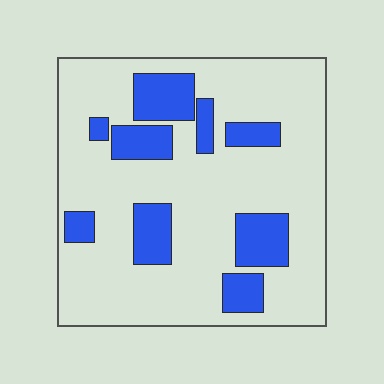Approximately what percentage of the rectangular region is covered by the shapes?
Approximately 20%.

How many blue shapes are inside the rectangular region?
9.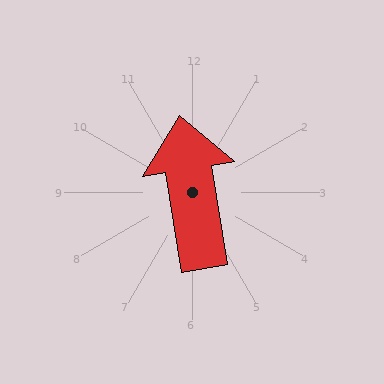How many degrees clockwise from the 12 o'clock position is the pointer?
Approximately 351 degrees.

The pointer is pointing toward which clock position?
Roughly 12 o'clock.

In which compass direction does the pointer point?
North.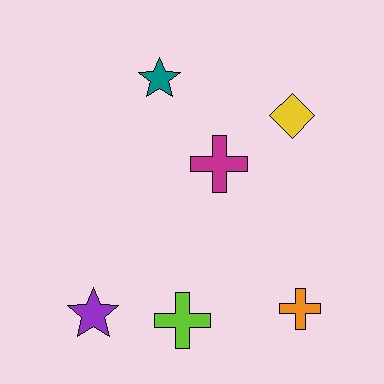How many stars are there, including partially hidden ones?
There are 2 stars.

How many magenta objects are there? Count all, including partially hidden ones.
There is 1 magenta object.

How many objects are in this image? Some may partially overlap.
There are 6 objects.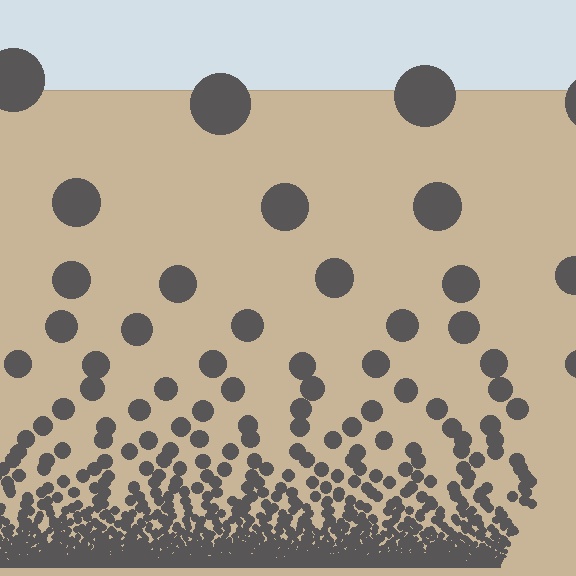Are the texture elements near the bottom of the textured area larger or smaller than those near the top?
Smaller. The gradient is inverted — elements near the bottom are smaller and denser.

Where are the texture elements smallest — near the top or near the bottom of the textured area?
Near the bottom.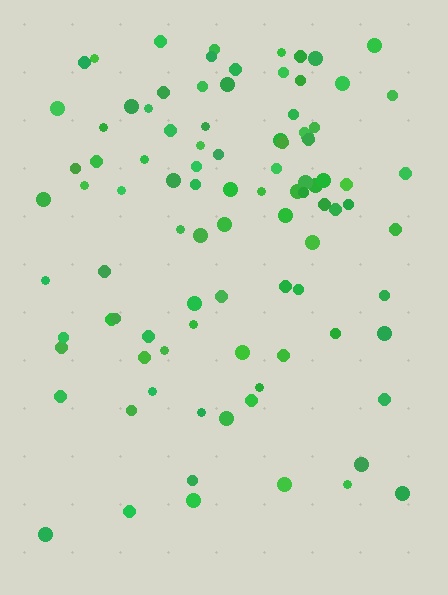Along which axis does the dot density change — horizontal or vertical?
Vertical.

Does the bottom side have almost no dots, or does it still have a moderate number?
Still a moderate number, just noticeably fewer than the top.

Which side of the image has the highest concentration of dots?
The top.